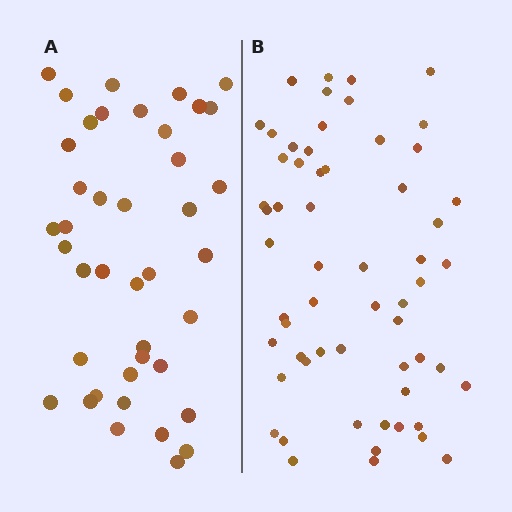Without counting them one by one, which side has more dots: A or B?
Region B (the right region) has more dots.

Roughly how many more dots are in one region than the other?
Region B has approximately 20 more dots than region A.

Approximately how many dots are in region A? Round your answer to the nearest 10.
About 40 dots. (The exact count is 41, which rounds to 40.)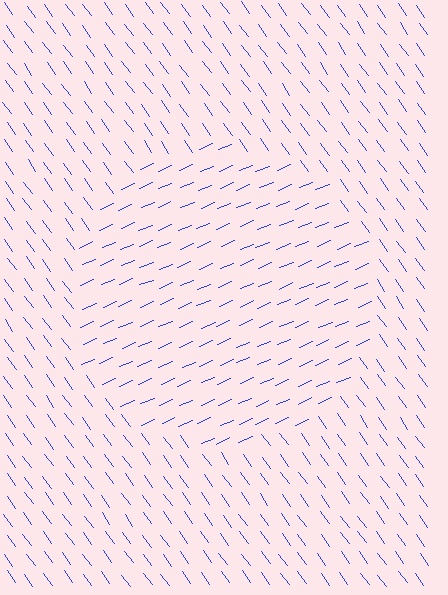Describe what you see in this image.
The image is filled with small blue line segments. A circle region in the image has lines oriented differently from the surrounding lines, creating a visible texture boundary.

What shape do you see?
I see a circle.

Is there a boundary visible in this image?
Yes, there is a texture boundary formed by a change in line orientation.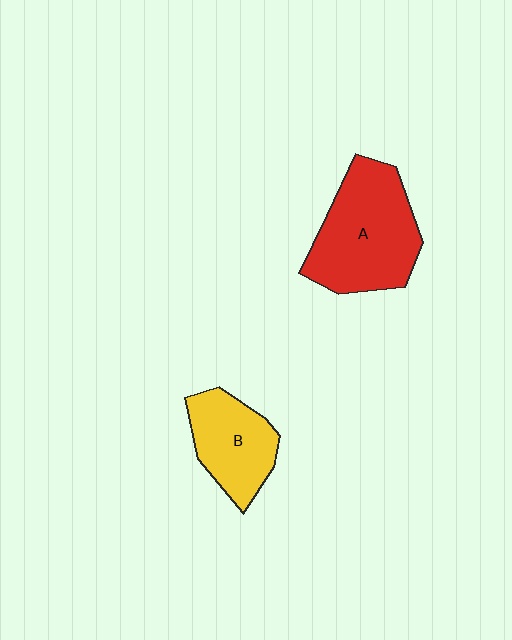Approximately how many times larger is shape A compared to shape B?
Approximately 1.6 times.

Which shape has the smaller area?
Shape B (yellow).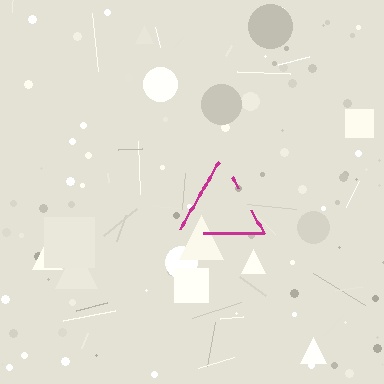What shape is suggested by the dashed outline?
The dashed outline suggests a triangle.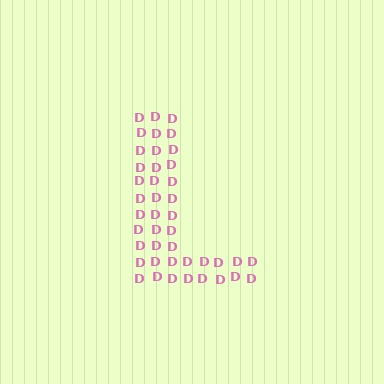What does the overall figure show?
The overall figure shows the letter L.